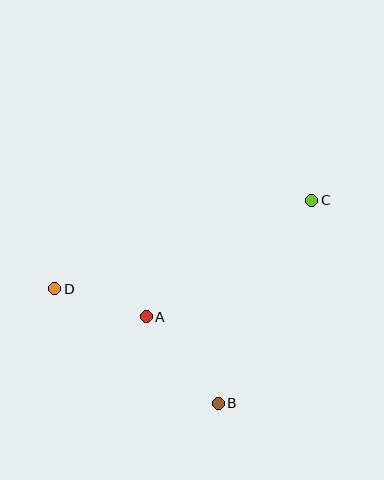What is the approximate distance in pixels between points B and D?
The distance between B and D is approximately 200 pixels.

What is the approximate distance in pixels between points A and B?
The distance between A and B is approximately 113 pixels.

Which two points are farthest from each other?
Points C and D are farthest from each other.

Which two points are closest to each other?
Points A and D are closest to each other.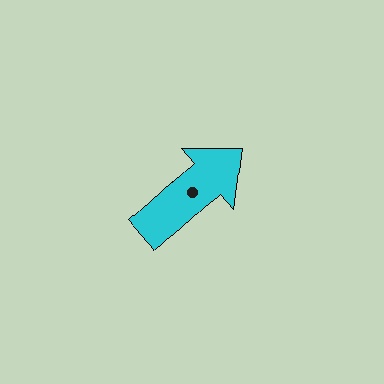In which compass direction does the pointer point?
Northeast.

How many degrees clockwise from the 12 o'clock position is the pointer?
Approximately 48 degrees.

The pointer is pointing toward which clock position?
Roughly 2 o'clock.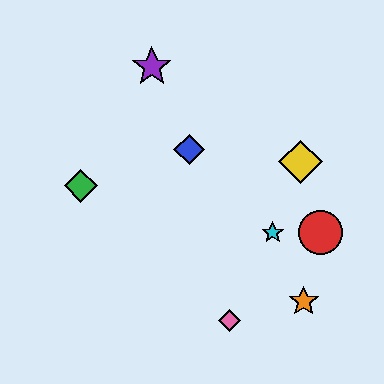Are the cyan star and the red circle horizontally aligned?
Yes, both are at y≈233.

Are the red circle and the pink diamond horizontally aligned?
No, the red circle is at y≈233 and the pink diamond is at y≈321.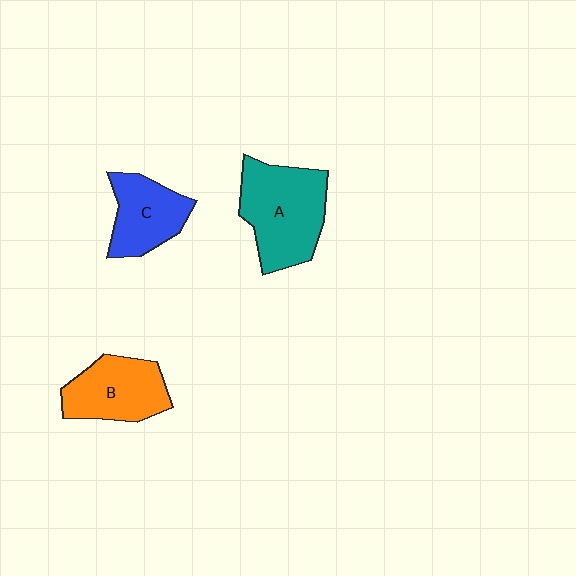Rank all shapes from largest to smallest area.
From largest to smallest: A (teal), B (orange), C (blue).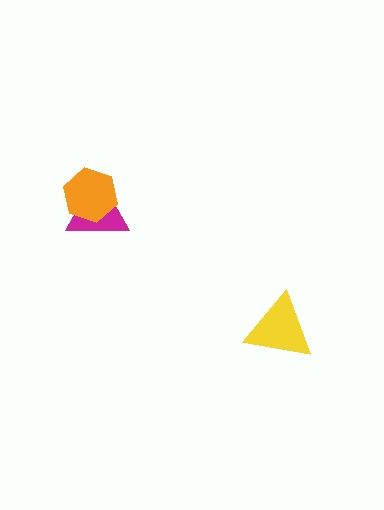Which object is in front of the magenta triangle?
The orange hexagon is in front of the magenta triangle.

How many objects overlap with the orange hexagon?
1 object overlaps with the orange hexagon.